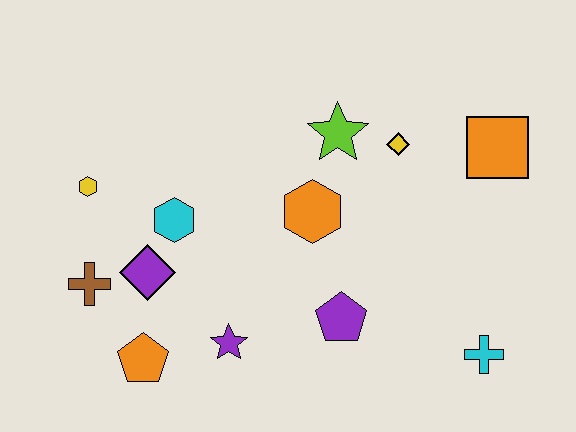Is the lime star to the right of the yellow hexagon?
Yes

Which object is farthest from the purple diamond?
The orange square is farthest from the purple diamond.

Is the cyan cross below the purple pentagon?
Yes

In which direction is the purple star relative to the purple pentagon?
The purple star is to the left of the purple pentagon.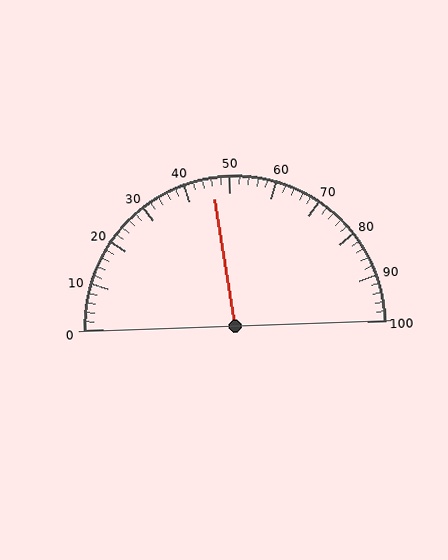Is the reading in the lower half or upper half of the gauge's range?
The reading is in the lower half of the range (0 to 100).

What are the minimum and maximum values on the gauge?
The gauge ranges from 0 to 100.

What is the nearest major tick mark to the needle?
The nearest major tick mark is 50.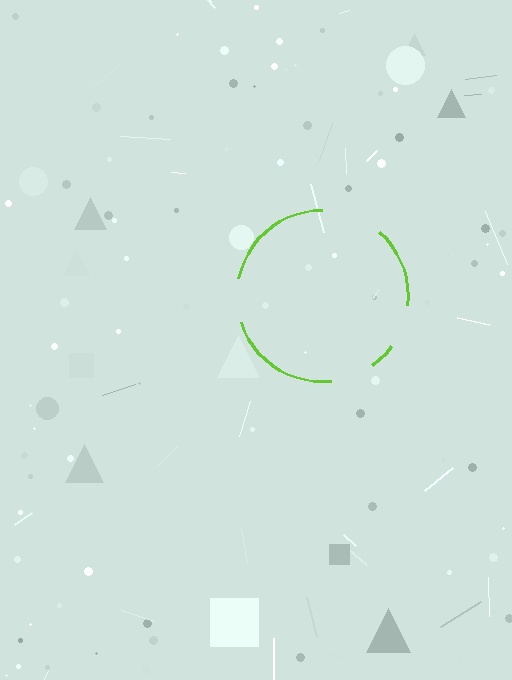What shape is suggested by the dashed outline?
The dashed outline suggests a circle.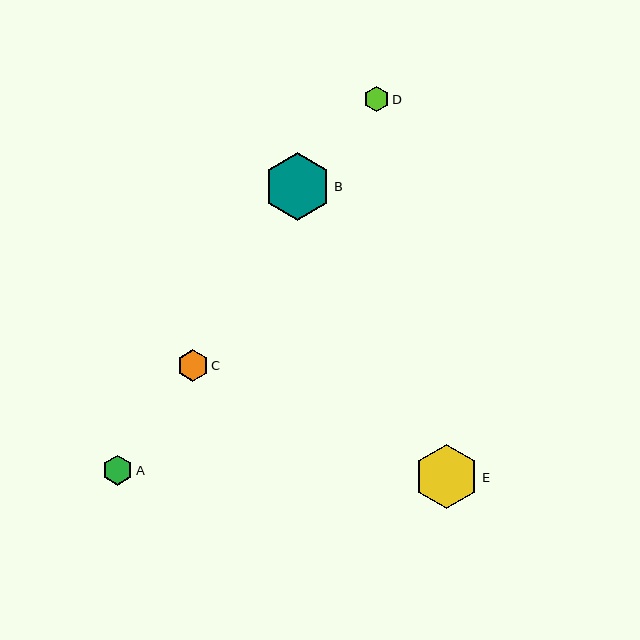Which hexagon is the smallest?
Hexagon D is the smallest with a size of approximately 25 pixels.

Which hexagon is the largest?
Hexagon B is the largest with a size of approximately 67 pixels.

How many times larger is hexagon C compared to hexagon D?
Hexagon C is approximately 1.2 times the size of hexagon D.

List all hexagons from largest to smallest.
From largest to smallest: B, E, C, A, D.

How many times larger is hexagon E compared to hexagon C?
Hexagon E is approximately 2.1 times the size of hexagon C.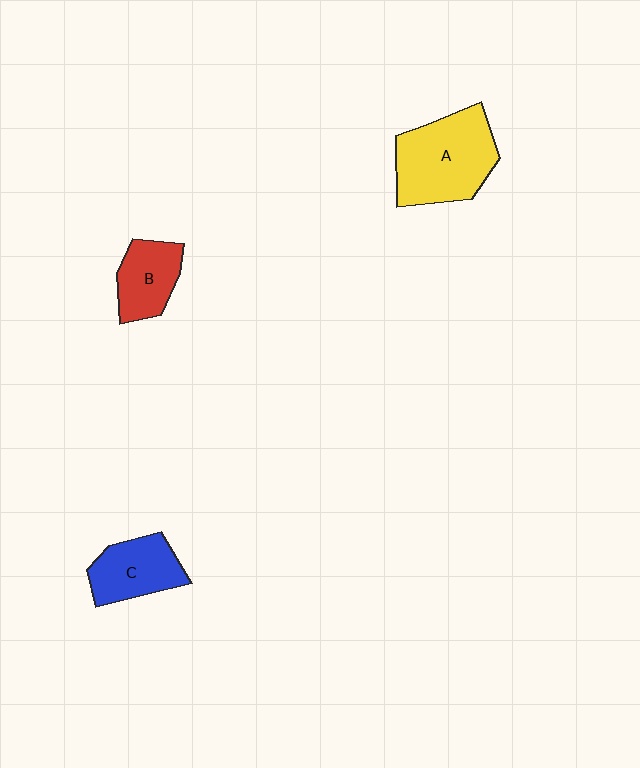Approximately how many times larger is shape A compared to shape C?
Approximately 1.6 times.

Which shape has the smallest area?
Shape B (red).